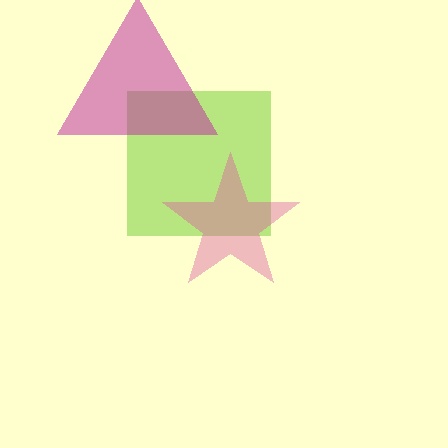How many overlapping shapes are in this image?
There are 3 overlapping shapes in the image.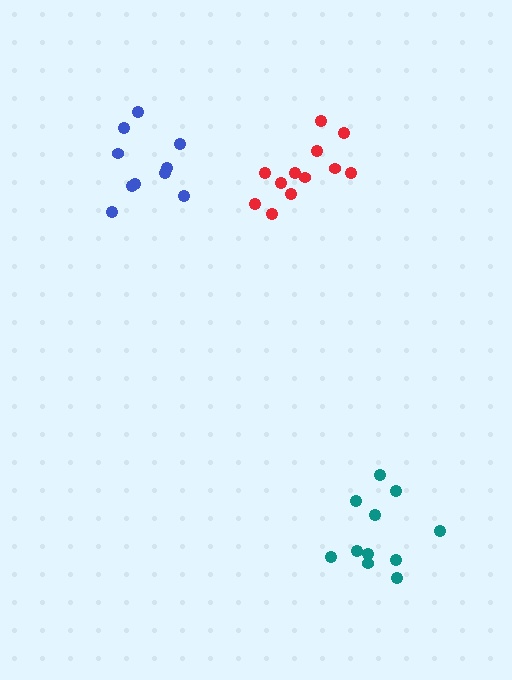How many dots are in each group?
Group 1: 12 dots, Group 2: 10 dots, Group 3: 11 dots (33 total).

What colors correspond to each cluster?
The clusters are colored: red, blue, teal.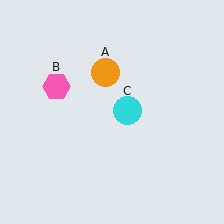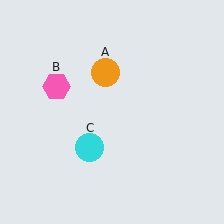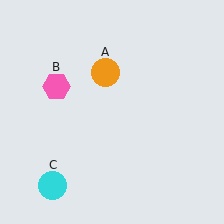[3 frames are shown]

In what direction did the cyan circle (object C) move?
The cyan circle (object C) moved down and to the left.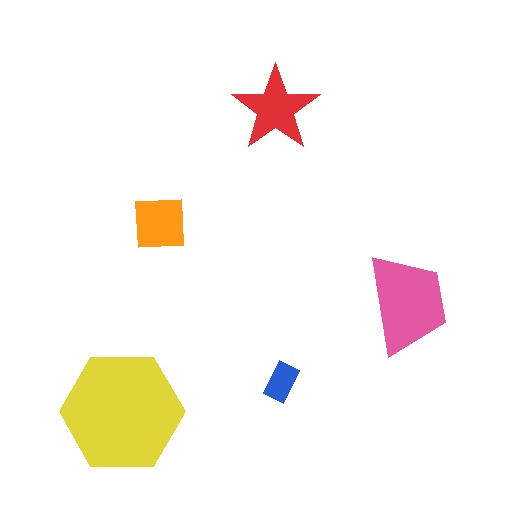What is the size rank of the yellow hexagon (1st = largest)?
1st.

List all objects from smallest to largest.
The blue rectangle, the orange square, the red star, the pink trapezoid, the yellow hexagon.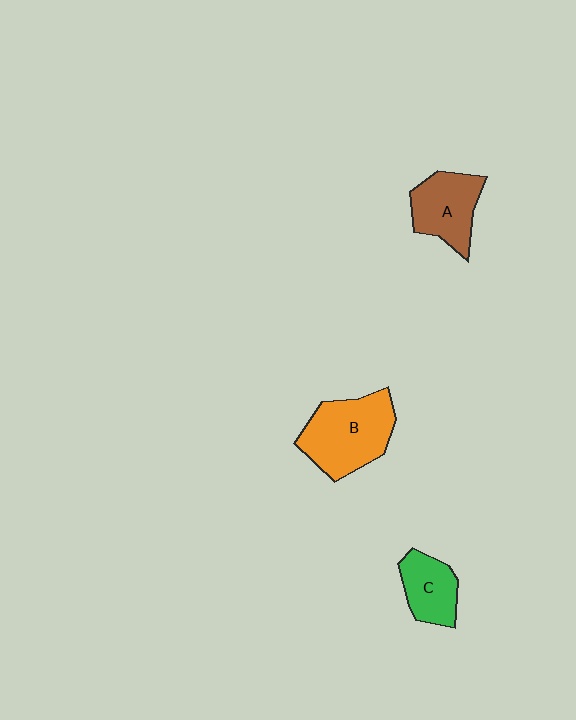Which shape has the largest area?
Shape B (orange).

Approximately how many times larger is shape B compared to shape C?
Approximately 1.7 times.